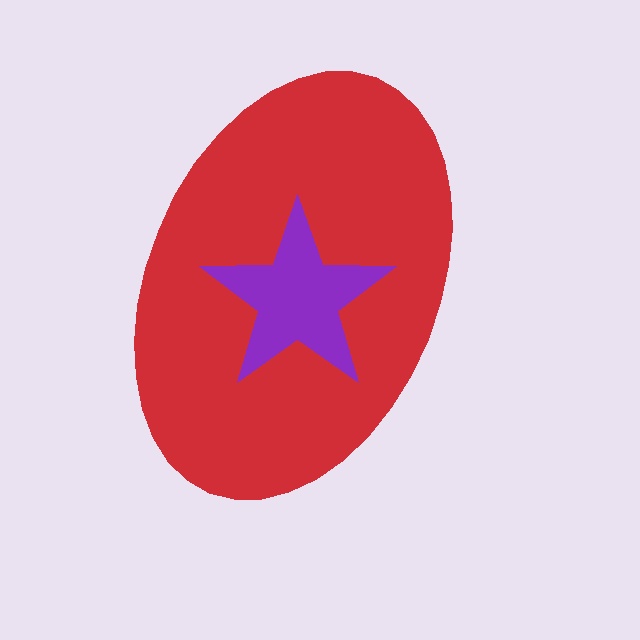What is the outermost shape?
The red ellipse.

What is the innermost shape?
The purple star.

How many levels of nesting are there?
2.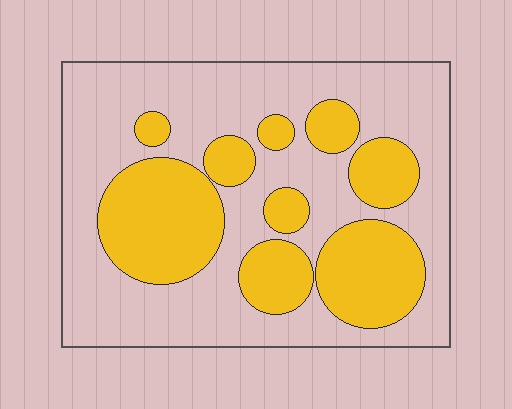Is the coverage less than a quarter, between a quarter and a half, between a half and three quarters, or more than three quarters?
Between a quarter and a half.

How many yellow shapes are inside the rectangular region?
9.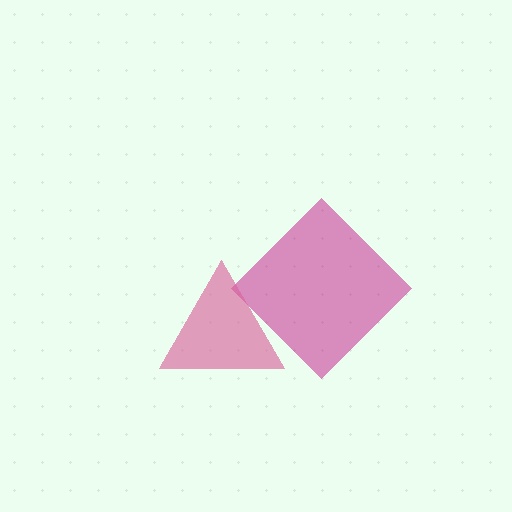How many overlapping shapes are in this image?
There are 2 overlapping shapes in the image.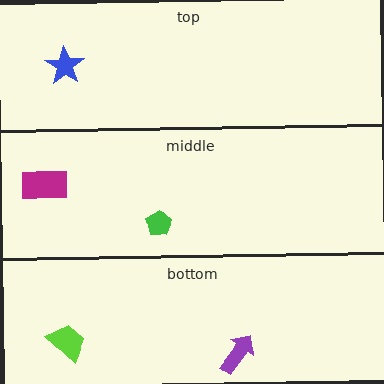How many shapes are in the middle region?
2.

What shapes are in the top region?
The blue star.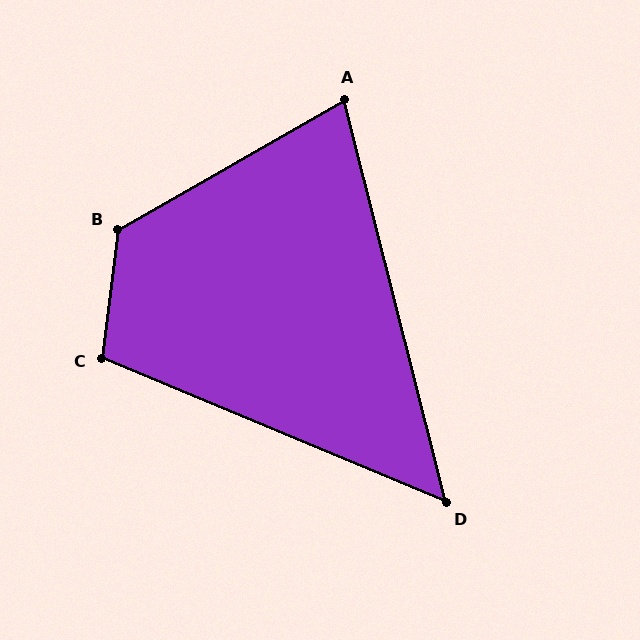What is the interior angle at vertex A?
Approximately 74 degrees (acute).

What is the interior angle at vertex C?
Approximately 106 degrees (obtuse).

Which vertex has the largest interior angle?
B, at approximately 127 degrees.